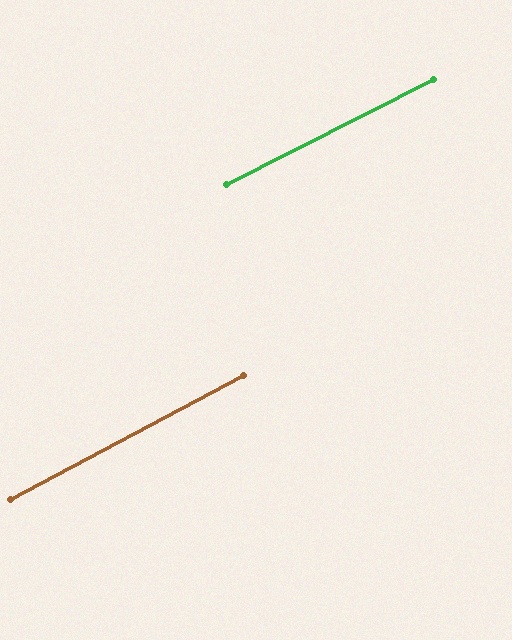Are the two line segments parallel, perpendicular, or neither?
Parallel — their directions differ by only 1.1°.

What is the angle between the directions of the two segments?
Approximately 1 degree.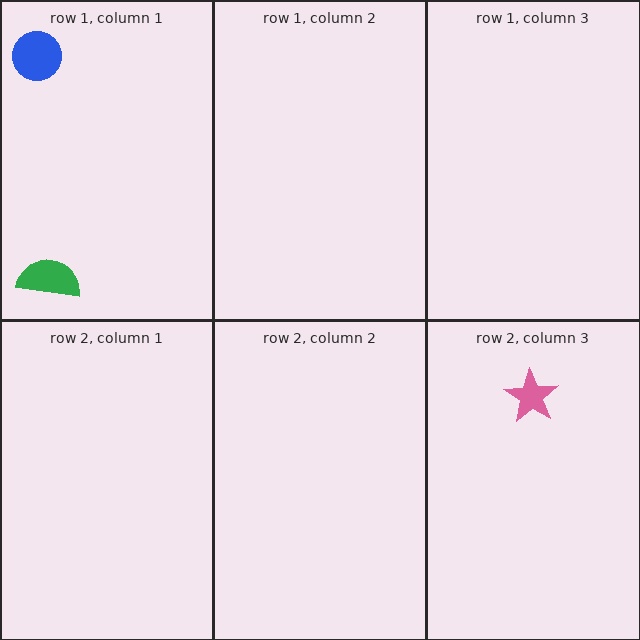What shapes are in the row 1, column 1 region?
The green semicircle, the blue circle.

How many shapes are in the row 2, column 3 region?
1.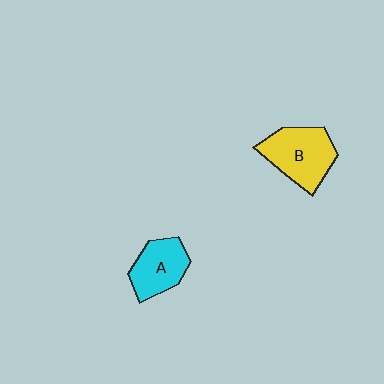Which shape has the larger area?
Shape B (yellow).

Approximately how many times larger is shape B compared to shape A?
Approximately 1.3 times.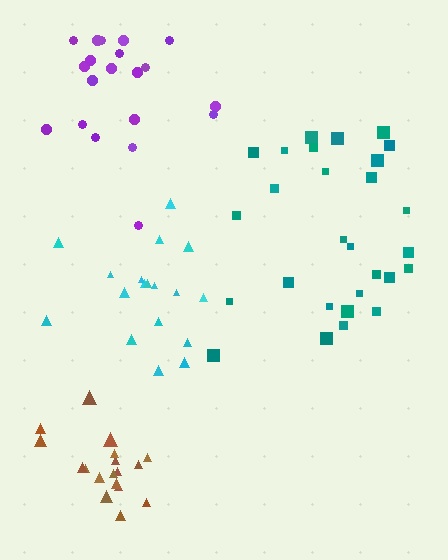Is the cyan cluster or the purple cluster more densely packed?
Cyan.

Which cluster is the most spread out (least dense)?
Teal.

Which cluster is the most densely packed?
Brown.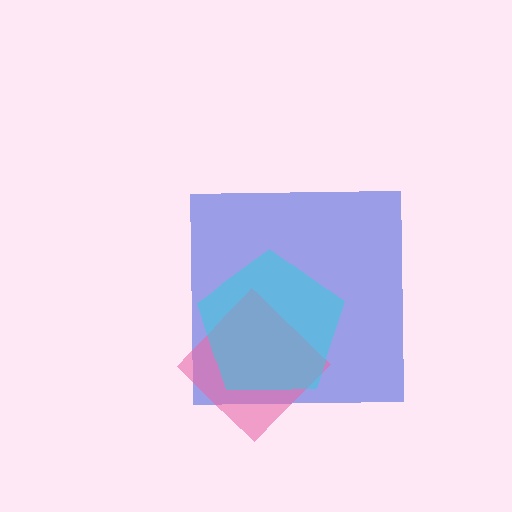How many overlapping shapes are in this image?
There are 3 overlapping shapes in the image.